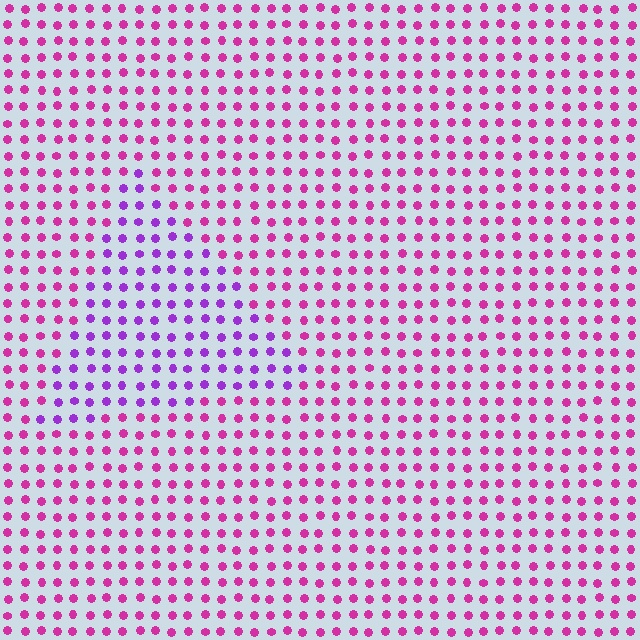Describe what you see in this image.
The image is filled with small magenta elements in a uniform arrangement. A triangle-shaped region is visible where the elements are tinted to a slightly different hue, forming a subtle color boundary.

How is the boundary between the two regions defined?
The boundary is defined purely by a slight shift in hue (about 37 degrees). Spacing, size, and orientation are identical on both sides.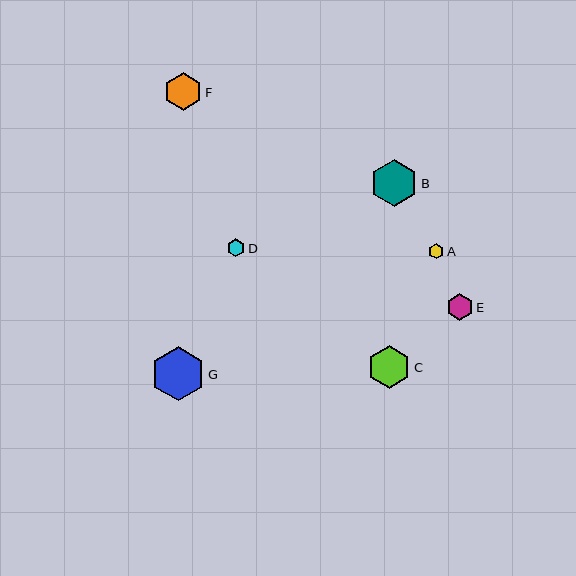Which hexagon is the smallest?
Hexagon A is the smallest with a size of approximately 15 pixels.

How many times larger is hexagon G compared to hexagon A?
Hexagon G is approximately 3.5 times the size of hexagon A.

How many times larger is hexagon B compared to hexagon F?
Hexagon B is approximately 1.2 times the size of hexagon F.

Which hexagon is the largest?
Hexagon G is the largest with a size of approximately 54 pixels.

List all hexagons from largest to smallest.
From largest to smallest: G, B, C, F, E, D, A.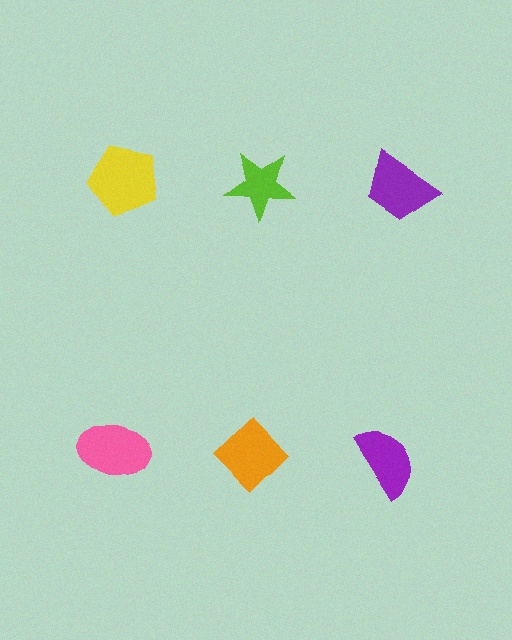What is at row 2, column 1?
A pink ellipse.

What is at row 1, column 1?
A yellow pentagon.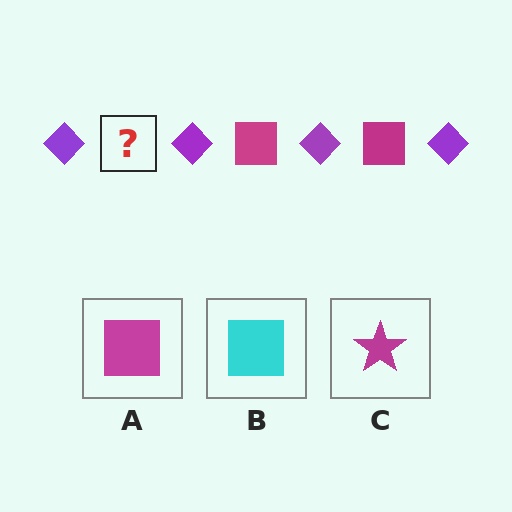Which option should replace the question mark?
Option A.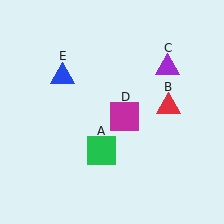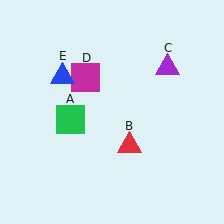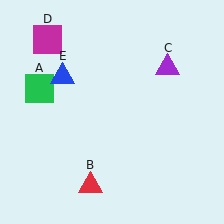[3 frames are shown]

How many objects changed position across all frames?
3 objects changed position: green square (object A), red triangle (object B), magenta square (object D).